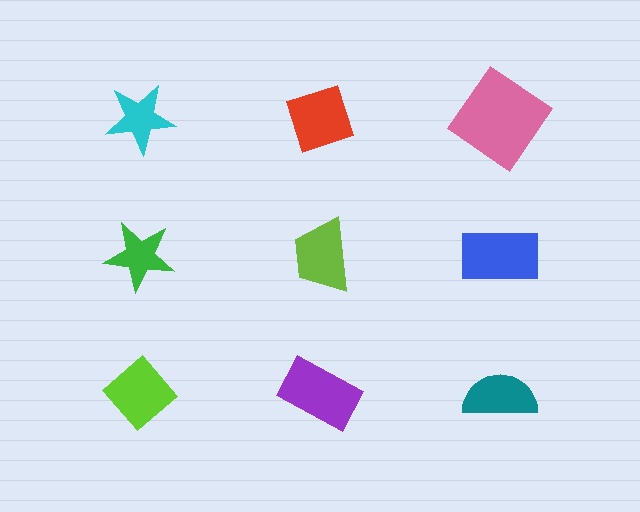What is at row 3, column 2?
A purple rectangle.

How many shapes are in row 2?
3 shapes.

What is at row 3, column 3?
A teal semicircle.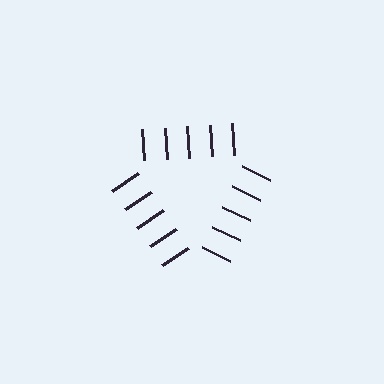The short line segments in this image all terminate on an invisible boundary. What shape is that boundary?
An illusory triangle — the line segments terminate on its edges but no continuous stroke is drawn.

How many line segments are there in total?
15 — 5 along each of the 3 edges.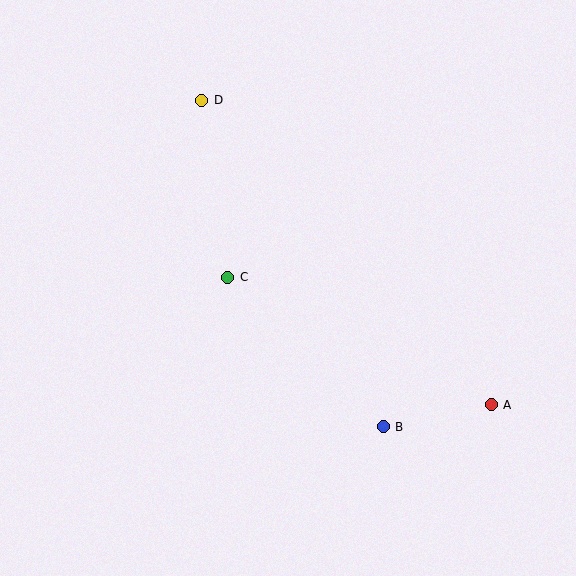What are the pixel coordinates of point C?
Point C is at (228, 277).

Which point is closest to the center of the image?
Point C at (228, 277) is closest to the center.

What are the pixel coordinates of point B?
Point B is at (383, 427).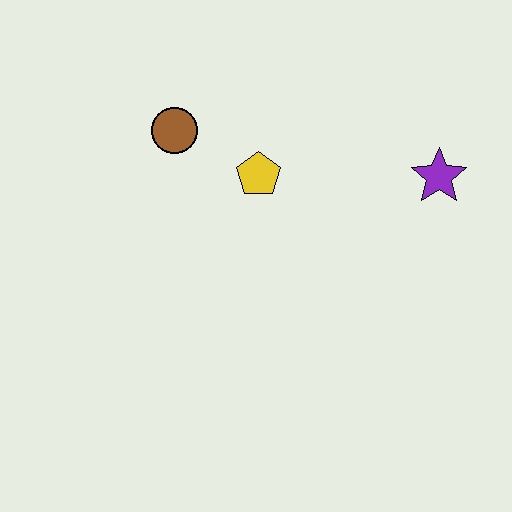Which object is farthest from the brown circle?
The purple star is farthest from the brown circle.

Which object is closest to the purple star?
The yellow pentagon is closest to the purple star.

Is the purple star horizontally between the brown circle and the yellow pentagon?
No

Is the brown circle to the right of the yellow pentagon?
No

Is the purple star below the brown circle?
Yes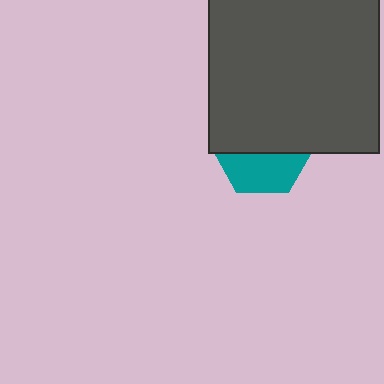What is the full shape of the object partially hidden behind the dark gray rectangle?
The partially hidden object is a teal hexagon.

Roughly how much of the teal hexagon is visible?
A small part of it is visible (roughly 42%).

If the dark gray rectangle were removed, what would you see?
You would see the complete teal hexagon.